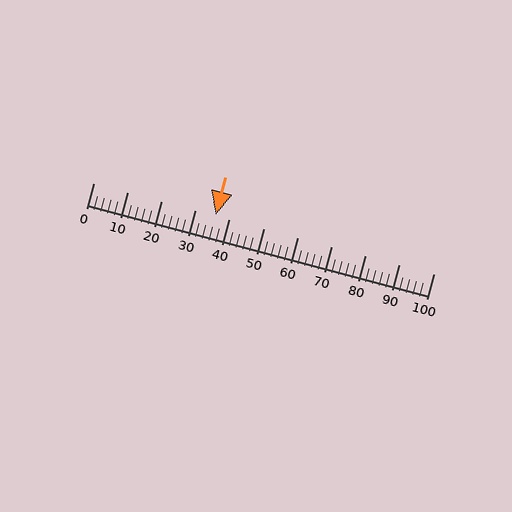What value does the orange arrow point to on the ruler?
The orange arrow points to approximately 36.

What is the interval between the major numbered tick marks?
The major tick marks are spaced 10 units apart.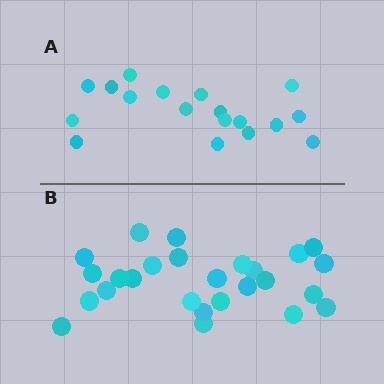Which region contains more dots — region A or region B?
Region B (the bottom region) has more dots.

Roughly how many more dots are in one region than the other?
Region B has roughly 8 or so more dots than region A.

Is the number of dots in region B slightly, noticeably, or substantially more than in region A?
Region B has noticeably more, but not dramatically so. The ratio is roughly 1.4 to 1.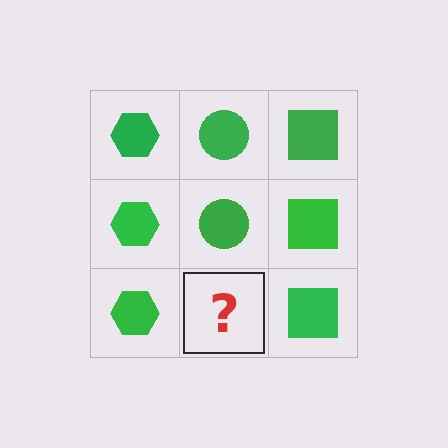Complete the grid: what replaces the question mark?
The question mark should be replaced with a green circle.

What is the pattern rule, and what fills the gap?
The rule is that each column has a consistent shape. The gap should be filled with a green circle.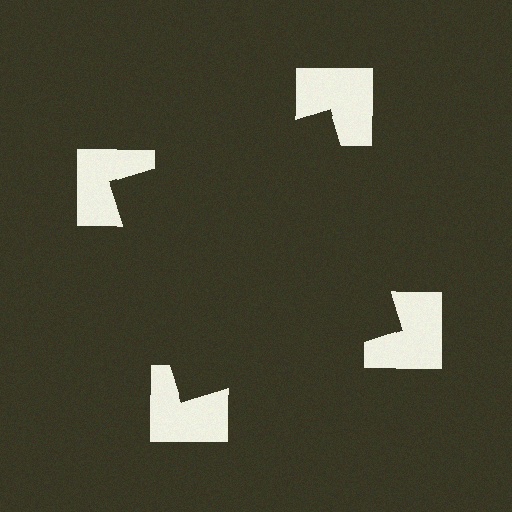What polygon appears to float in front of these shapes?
An illusory square — its edges are inferred from the aligned wedge cuts in the notched squares, not physically drawn.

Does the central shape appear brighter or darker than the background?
It typically appears slightly darker than the background, even though no actual brightness change is drawn.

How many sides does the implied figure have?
4 sides.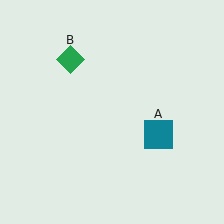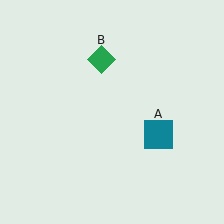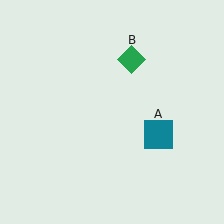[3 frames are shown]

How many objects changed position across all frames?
1 object changed position: green diamond (object B).